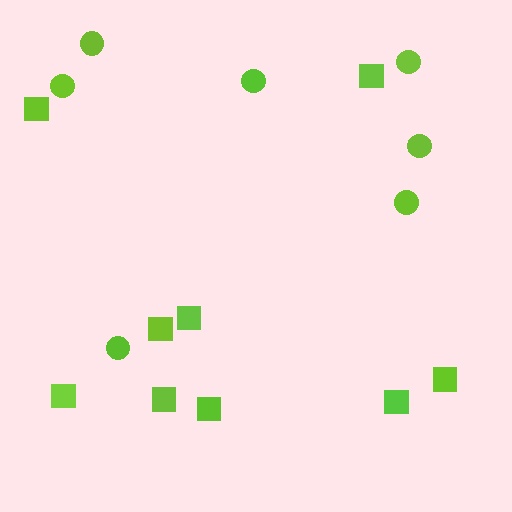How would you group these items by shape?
There are 2 groups: one group of circles (7) and one group of squares (9).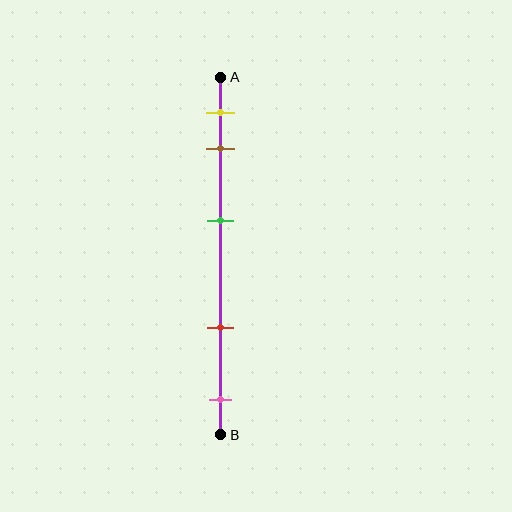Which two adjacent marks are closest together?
The yellow and brown marks are the closest adjacent pair.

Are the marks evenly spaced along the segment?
No, the marks are not evenly spaced.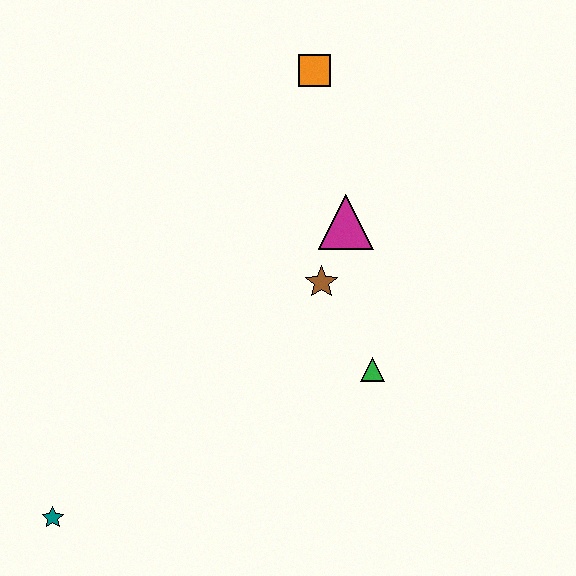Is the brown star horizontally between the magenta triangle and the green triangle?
No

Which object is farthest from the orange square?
The teal star is farthest from the orange square.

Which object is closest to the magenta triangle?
The brown star is closest to the magenta triangle.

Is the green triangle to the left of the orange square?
No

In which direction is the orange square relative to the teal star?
The orange square is above the teal star.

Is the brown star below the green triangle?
No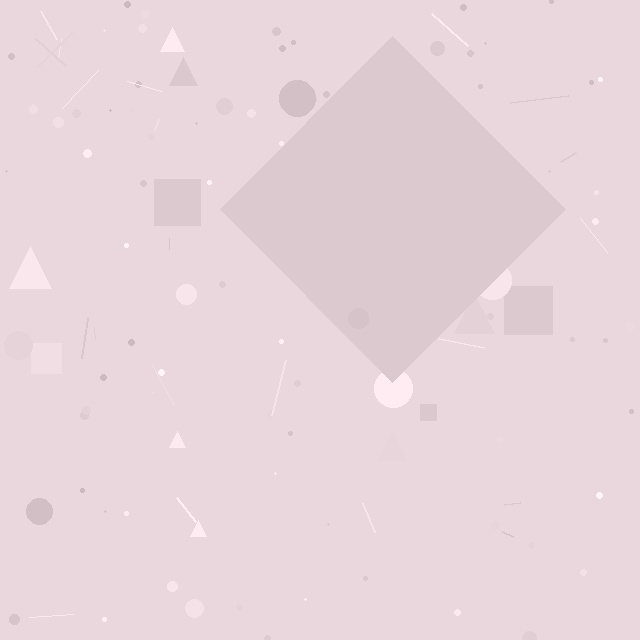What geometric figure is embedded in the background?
A diamond is embedded in the background.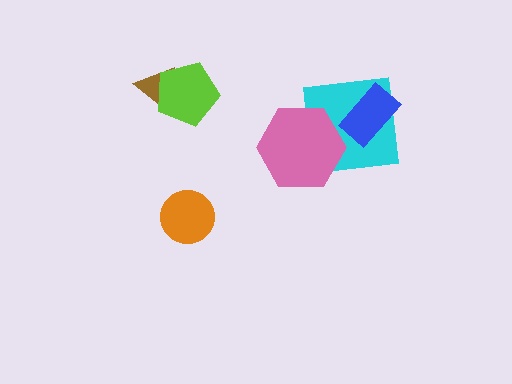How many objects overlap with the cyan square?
2 objects overlap with the cyan square.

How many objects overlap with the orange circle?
0 objects overlap with the orange circle.